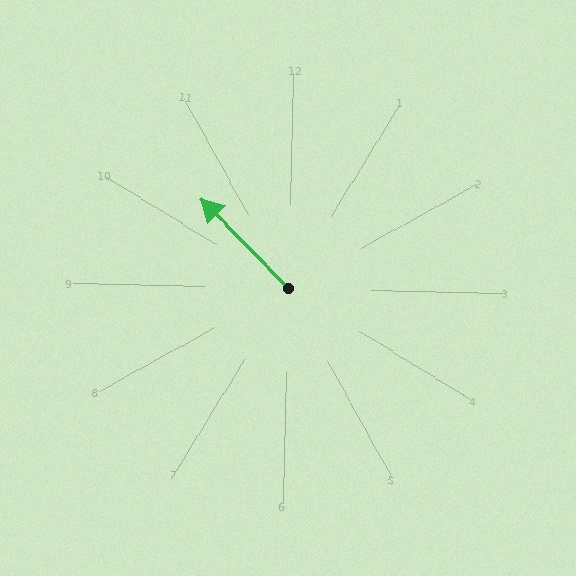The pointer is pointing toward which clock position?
Roughly 10 o'clock.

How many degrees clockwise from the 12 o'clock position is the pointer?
Approximately 314 degrees.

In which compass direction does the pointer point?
Northwest.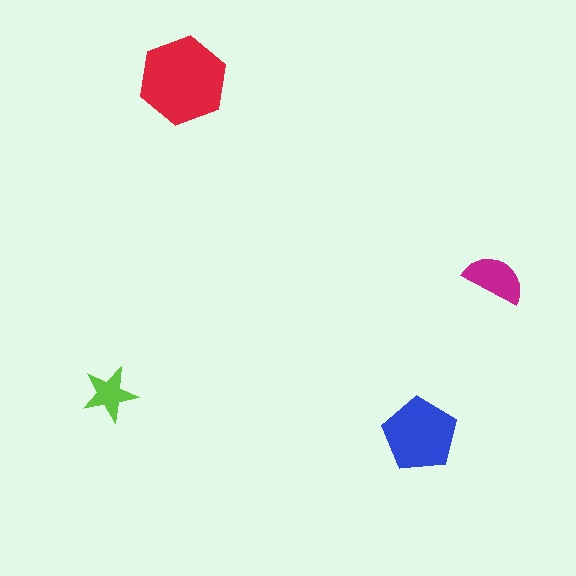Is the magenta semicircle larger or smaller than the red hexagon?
Smaller.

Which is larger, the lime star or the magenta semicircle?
The magenta semicircle.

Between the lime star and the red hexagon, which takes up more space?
The red hexagon.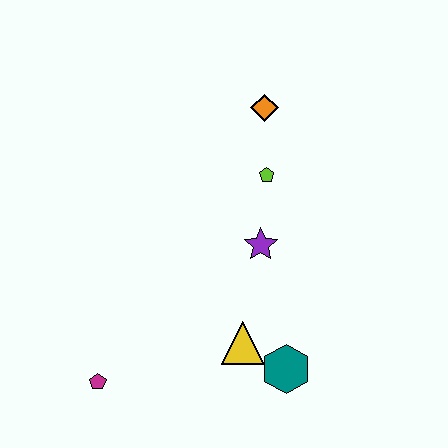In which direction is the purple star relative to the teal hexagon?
The purple star is above the teal hexagon.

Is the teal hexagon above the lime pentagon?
No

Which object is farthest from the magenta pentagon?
The orange diamond is farthest from the magenta pentagon.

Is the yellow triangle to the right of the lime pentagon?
No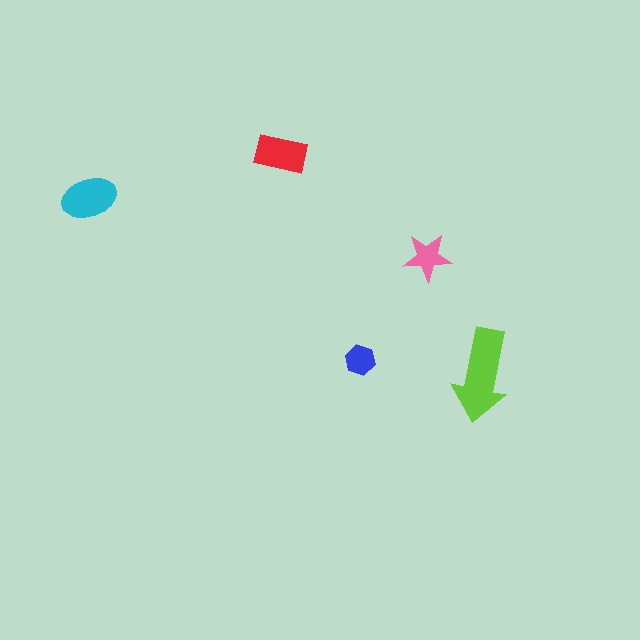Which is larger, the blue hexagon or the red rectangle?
The red rectangle.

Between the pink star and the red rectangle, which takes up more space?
The red rectangle.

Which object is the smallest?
The blue hexagon.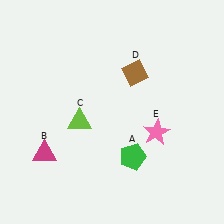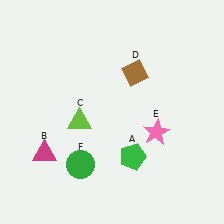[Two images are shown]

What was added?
A green circle (F) was added in Image 2.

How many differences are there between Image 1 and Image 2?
There is 1 difference between the two images.